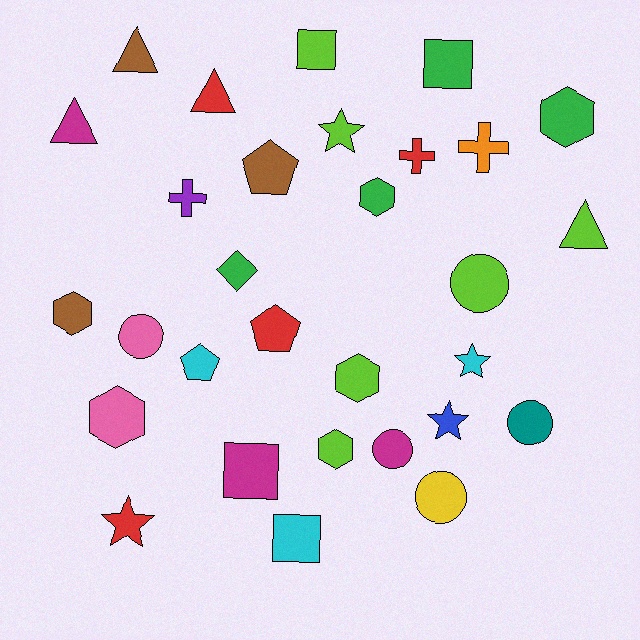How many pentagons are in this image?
There are 3 pentagons.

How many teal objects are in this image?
There is 1 teal object.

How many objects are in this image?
There are 30 objects.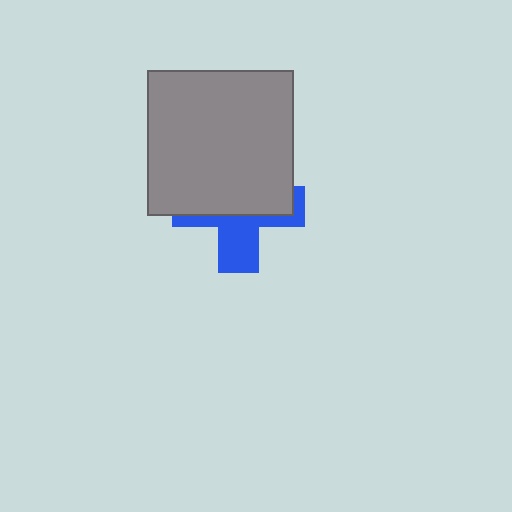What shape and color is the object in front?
The object in front is a gray square.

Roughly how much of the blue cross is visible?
A small part of it is visible (roughly 41%).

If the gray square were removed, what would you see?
You would see the complete blue cross.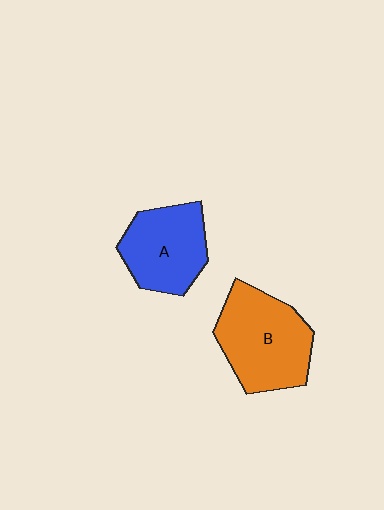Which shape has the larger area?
Shape B (orange).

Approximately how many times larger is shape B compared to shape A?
Approximately 1.2 times.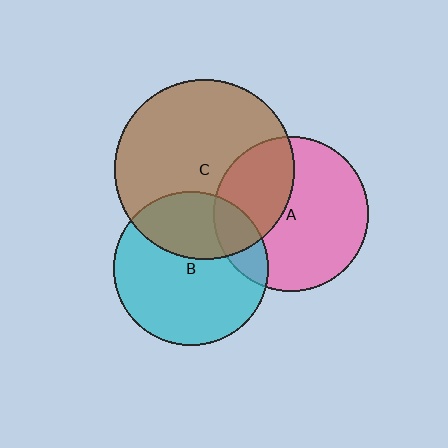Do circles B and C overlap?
Yes.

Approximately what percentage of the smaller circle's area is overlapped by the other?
Approximately 35%.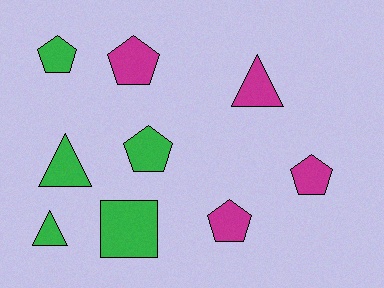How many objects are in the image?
There are 9 objects.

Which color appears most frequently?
Green, with 5 objects.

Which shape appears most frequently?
Pentagon, with 5 objects.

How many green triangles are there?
There are 2 green triangles.